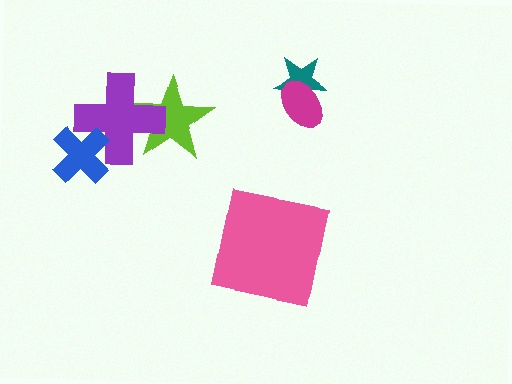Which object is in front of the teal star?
The magenta ellipse is in front of the teal star.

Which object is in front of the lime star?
The purple cross is in front of the lime star.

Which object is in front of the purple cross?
The blue cross is in front of the purple cross.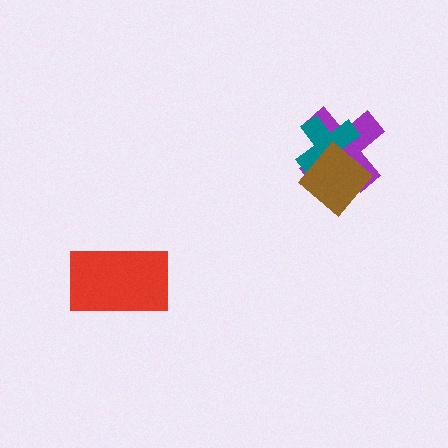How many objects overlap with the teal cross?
2 objects overlap with the teal cross.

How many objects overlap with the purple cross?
2 objects overlap with the purple cross.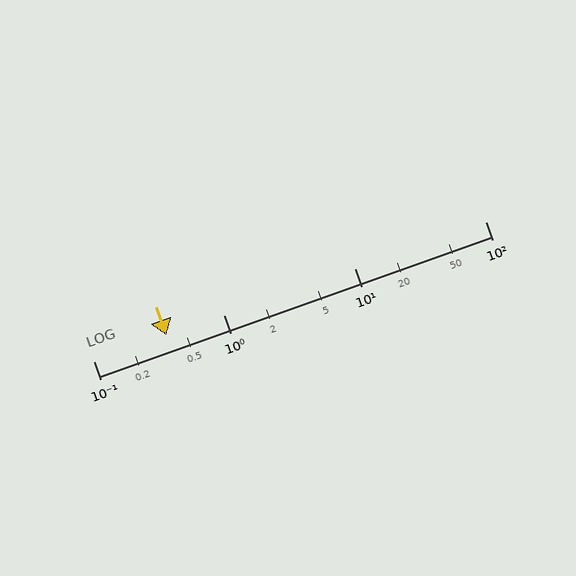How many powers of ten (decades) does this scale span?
The scale spans 3 decades, from 0.1 to 100.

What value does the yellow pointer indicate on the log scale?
The pointer indicates approximately 0.36.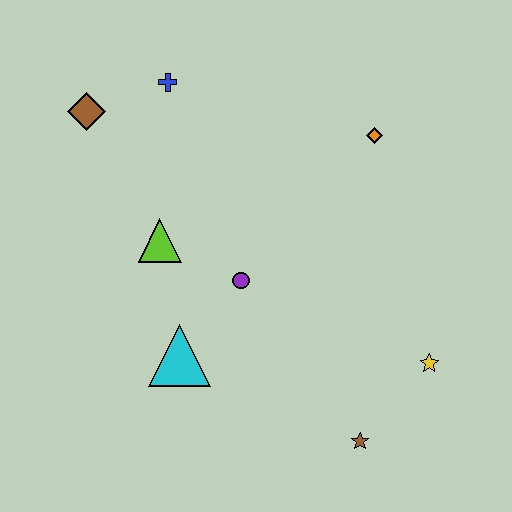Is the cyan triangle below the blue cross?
Yes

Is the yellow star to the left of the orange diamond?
No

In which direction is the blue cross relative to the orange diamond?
The blue cross is to the left of the orange diamond.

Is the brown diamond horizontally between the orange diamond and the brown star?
No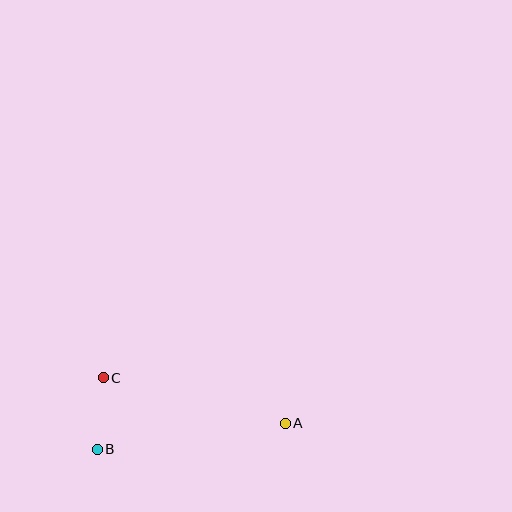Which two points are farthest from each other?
Points A and B are farthest from each other.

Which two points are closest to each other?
Points B and C are closest to each other.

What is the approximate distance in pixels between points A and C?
The distance between A and C is approximately 187 pixels.